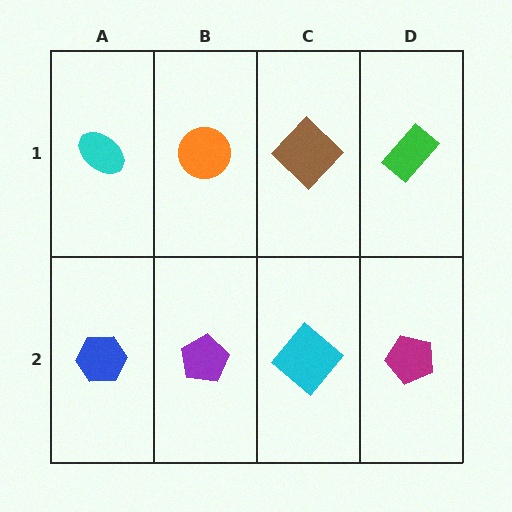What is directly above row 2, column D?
A green rectangle.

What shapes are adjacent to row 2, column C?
A brown diamond (row 1, column C), a purple pentagon (row 2, column B), a magenta pentagon (row 2, column D).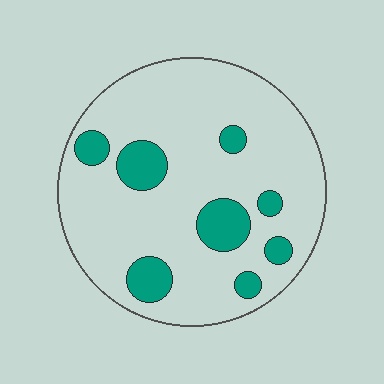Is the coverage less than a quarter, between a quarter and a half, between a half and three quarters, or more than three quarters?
Less than a quarter.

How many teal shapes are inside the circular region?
8.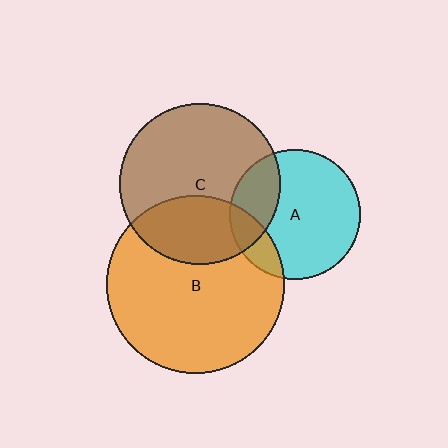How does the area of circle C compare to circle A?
Approximately 1.5 times.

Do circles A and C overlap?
Yes.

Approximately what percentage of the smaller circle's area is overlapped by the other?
Approximately 25%.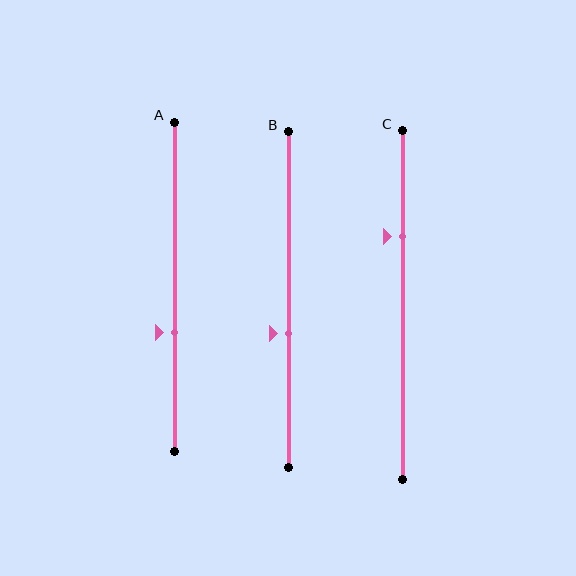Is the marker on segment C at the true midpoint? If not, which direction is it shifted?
No, the marker on segment C is shifted upward by about 20% of the segment length.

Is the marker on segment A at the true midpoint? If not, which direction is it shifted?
No, the marker on segment A is shifted downward by about 14% of the segment length.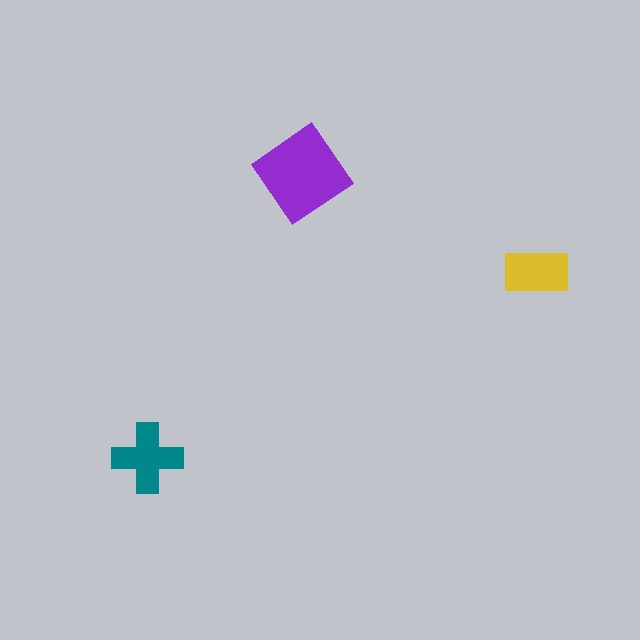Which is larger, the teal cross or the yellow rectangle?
The teal cross.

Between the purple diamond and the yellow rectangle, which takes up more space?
The purple diamond.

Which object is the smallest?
The yellow rectangle.